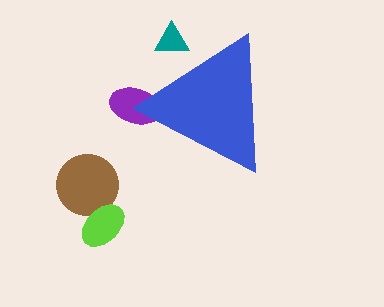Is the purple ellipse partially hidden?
Yes, the purple ellipse is partially hidden behind the blue triangle.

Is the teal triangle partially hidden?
Yes, the teal triangle is partially hidden behind the blue triangle.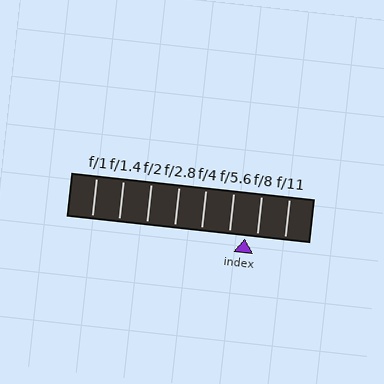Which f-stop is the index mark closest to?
The index mark is closest to f/8.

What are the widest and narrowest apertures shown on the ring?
The widest aperture shown is f/1 and the narrowest is f/11.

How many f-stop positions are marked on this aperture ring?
There are 8 f-stop positions marked.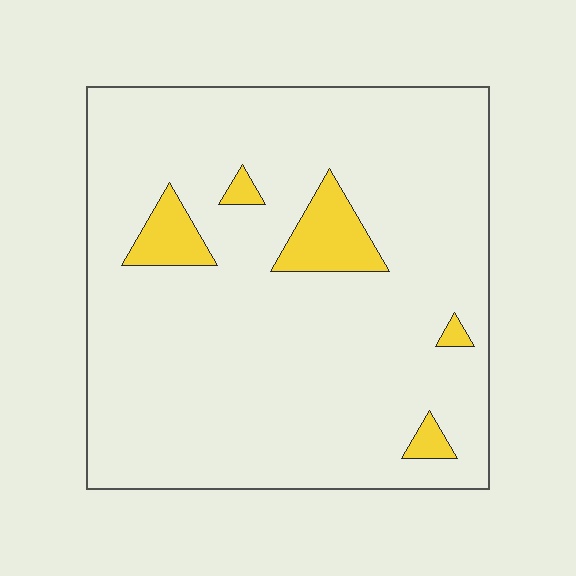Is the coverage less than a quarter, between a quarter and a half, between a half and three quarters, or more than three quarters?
Less than a quarter.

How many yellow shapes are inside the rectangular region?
5.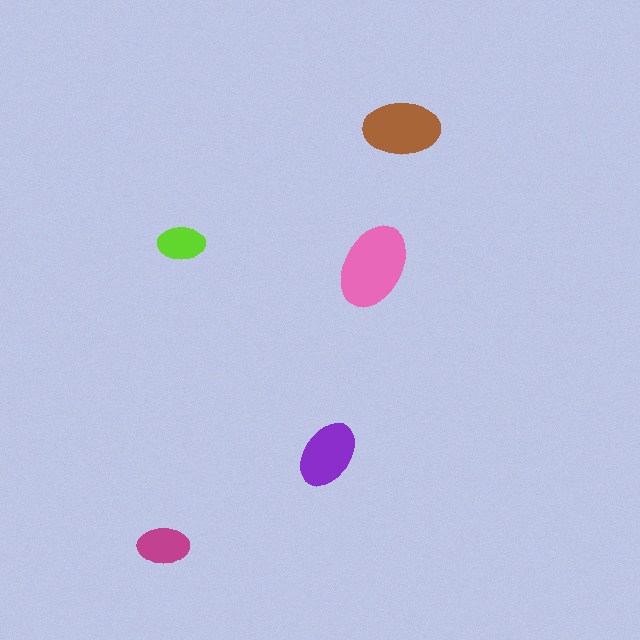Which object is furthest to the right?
The brown ellipse is rightmost.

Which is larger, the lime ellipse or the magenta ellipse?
The magenta one.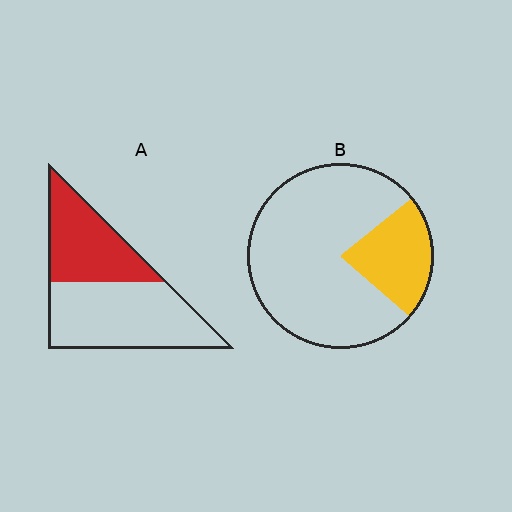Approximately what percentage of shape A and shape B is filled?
A is approximately 40% and B is approximately 25%.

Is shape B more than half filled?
No.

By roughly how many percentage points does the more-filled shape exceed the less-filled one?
By roughly 20 percentage points (A over B).